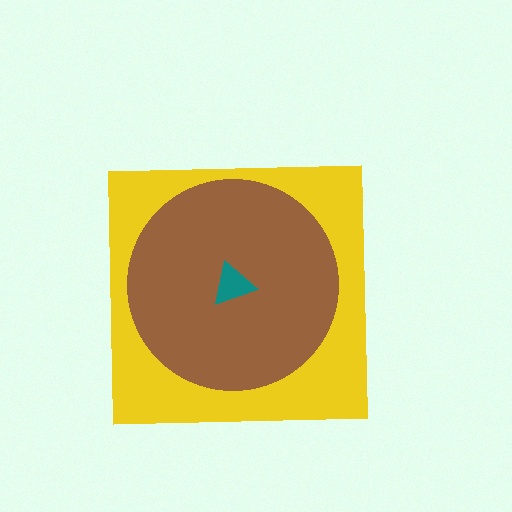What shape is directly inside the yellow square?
The brown circle.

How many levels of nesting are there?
3.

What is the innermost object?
The teal triangle.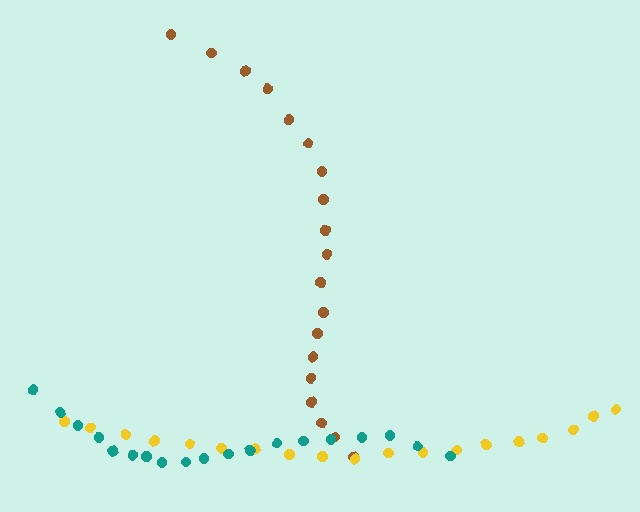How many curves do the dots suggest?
There are 3 distinct paths.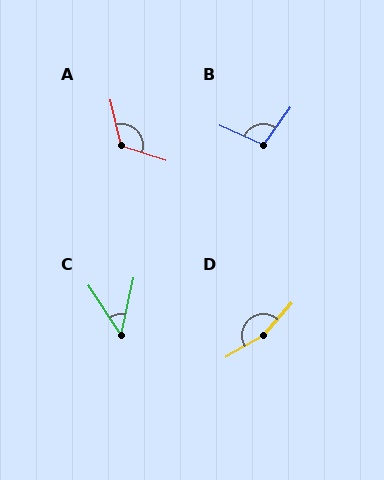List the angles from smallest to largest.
C (46°), B (101°), A (121°), D (162°).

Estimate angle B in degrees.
Approximately 101 degrees.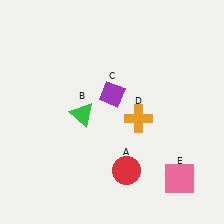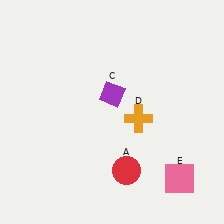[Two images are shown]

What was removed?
The green triangle (B) was removed in Image 2.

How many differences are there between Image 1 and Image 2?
There is 1 difference between the two images.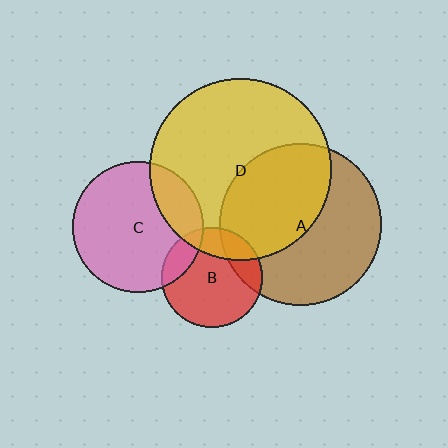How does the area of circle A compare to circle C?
Approximately 1.5 times.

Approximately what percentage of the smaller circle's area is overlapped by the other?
Approximately 20%.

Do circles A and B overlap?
Yes.